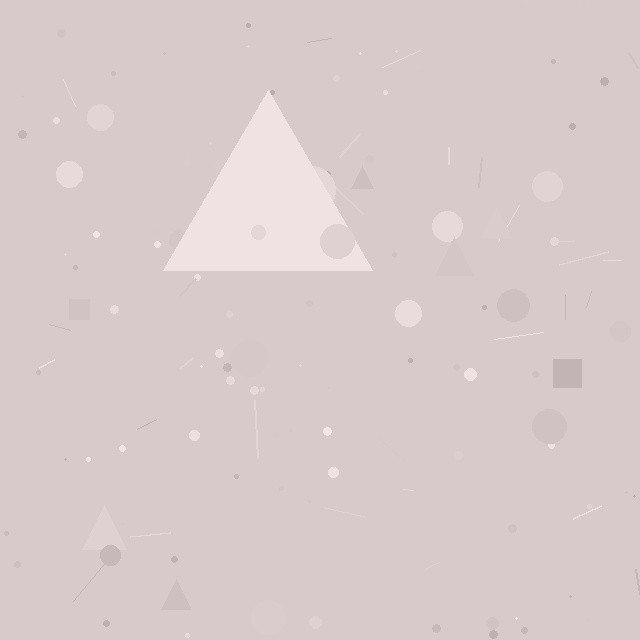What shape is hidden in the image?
A triangle is hidden in the image.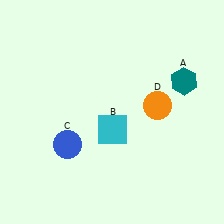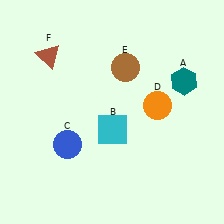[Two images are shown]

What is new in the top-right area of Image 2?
A brown circle (E) was added in the top-right area of Image 2.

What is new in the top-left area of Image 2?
A brown triangle (F) was added in the top-left area of Image 2.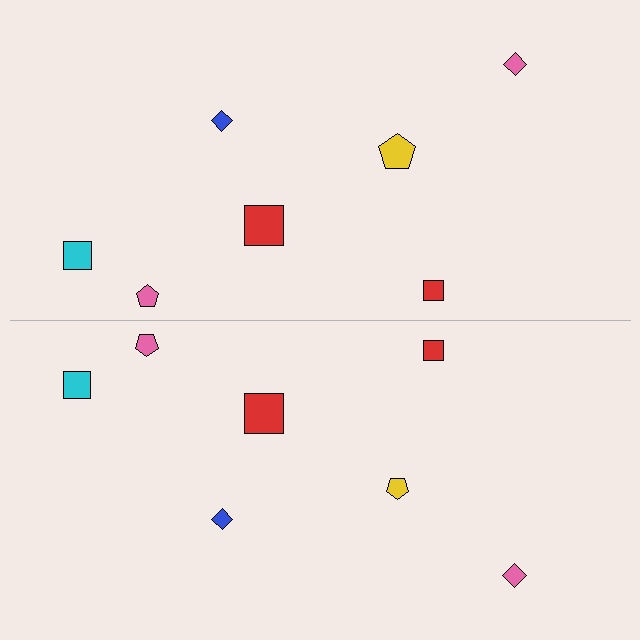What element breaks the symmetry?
The yellow pentagon on the bottom side has a different size than its mirror counterpart.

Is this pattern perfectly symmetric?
No, the pattern is not perfectly symmetric. The yellow pentagon on the bottom side has a different size than its mirror counterpart.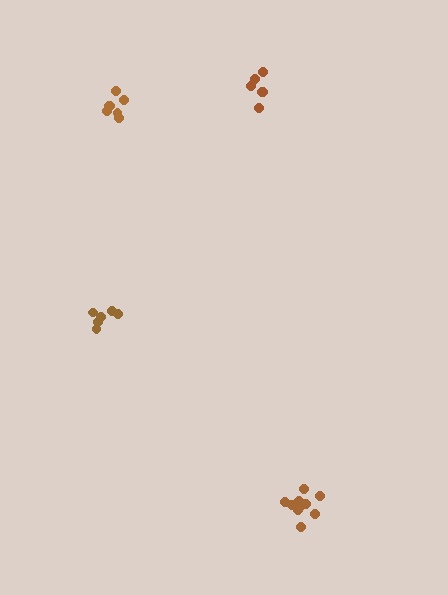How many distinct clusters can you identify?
There are 4 distinct clusters.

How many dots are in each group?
Group 1: 11 dots, Group 2: 6 dots, Group 3: 6 dots, Group 4: 7 dots (30 total).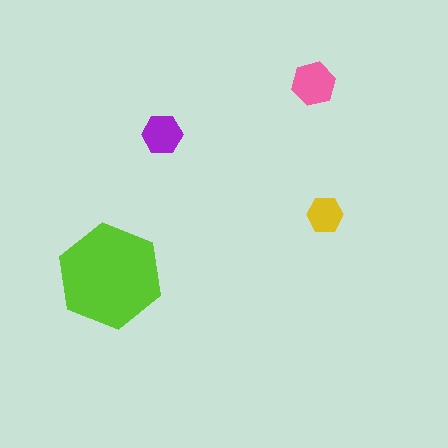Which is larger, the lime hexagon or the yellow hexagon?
The lime one.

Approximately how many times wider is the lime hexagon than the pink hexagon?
About 2.5 times wider.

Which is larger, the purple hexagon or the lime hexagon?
The lime one.